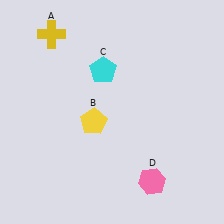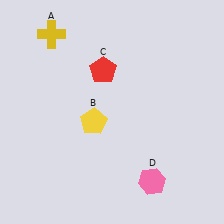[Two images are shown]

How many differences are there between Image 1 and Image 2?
There is 1 difference between the two images.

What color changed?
The pentagon (C) changed from cyan in Image 1 to red in Image 2.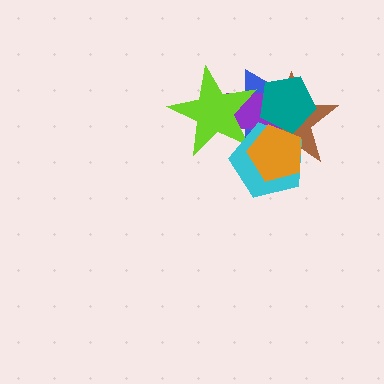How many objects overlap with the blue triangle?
6 objects overlap with the blue triangle.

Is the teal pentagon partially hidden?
Yes, it is partially covered by another shape.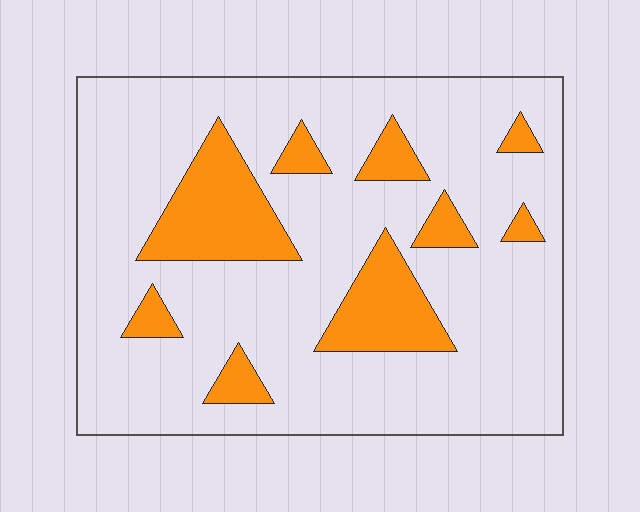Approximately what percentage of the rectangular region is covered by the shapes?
Approximately 20%.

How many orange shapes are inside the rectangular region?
9.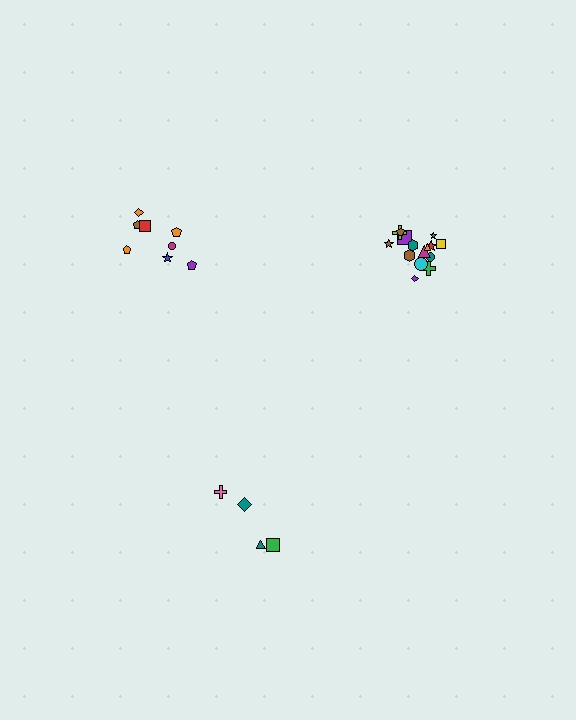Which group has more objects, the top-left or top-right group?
The top-right group.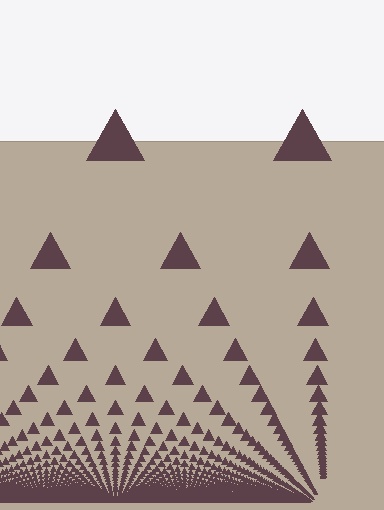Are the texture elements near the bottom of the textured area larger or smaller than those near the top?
Smaller. The gradient is inverted — elements near the bottom are smaller and denser.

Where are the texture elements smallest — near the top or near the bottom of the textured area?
Near the bottom.